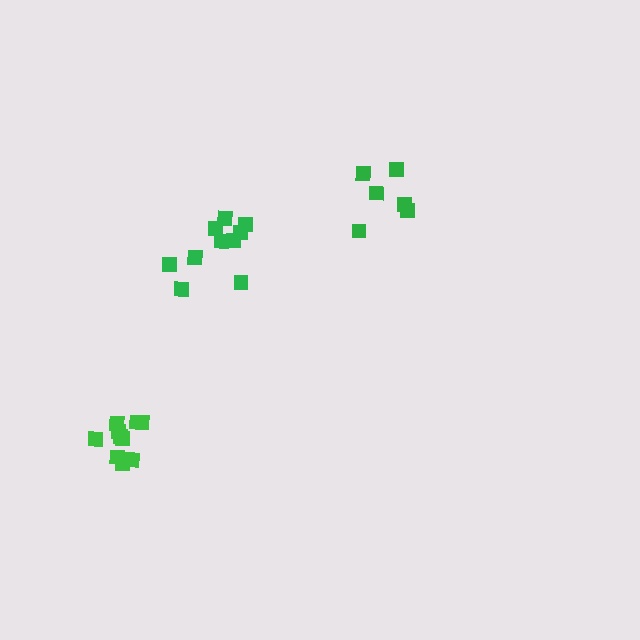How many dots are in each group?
Group 1: 10 dots, Group 2: 10 dots, Group 3: 6 dots (26 total).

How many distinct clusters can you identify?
There are 3 distinct clusters.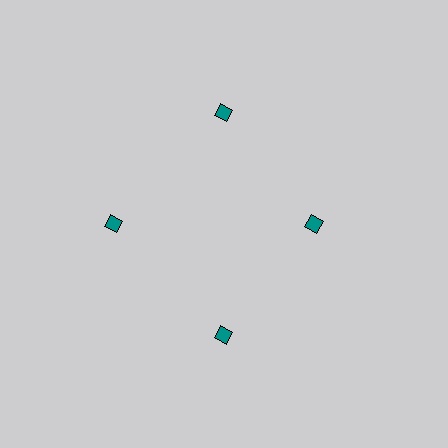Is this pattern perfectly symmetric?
No. The 4 teal diamonds are arranged in a ring, but one element near the 3 o'clock position is pulled inward toward the center, breaking the 4-fold rotational symmetry.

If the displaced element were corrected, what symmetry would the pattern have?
It would have 4-fold rotational symmetry — the pattern would map onto itself every 90 degrees.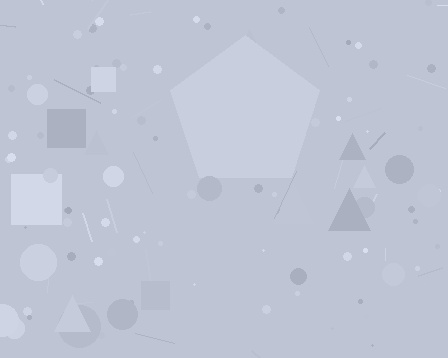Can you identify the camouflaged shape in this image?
The camouflaged shape is a pentagon.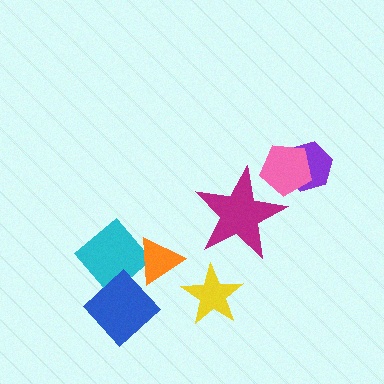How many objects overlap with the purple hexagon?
1 object overlaps with the purple hexagon.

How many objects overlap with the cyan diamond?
1 object overlaps with the cyan diamond.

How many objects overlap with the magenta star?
1 object overlaps with the magenta star.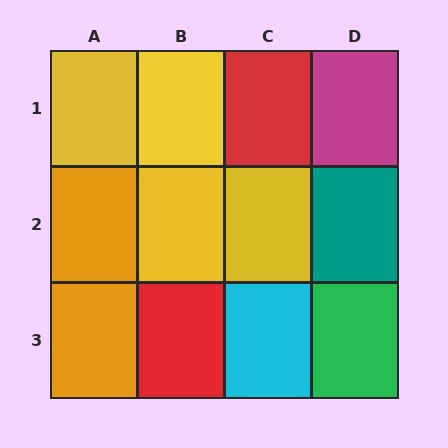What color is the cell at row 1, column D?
Magenta.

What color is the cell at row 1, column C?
Red.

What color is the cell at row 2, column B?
Yellow.